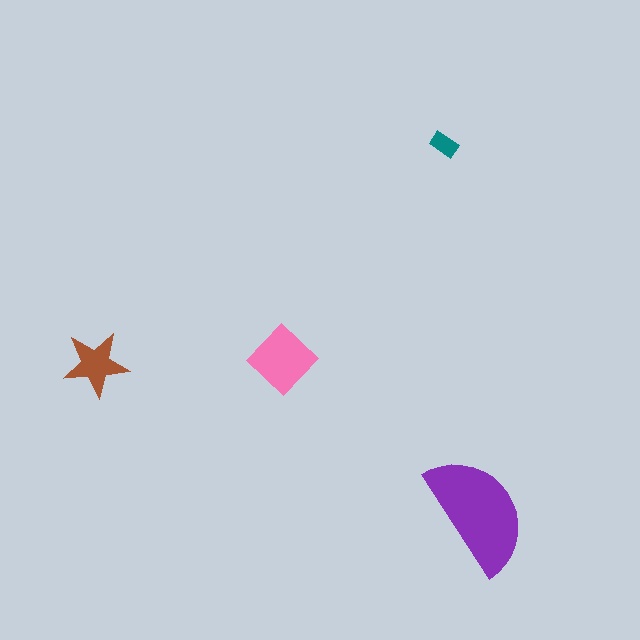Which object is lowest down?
The purple semicircle is bottommost.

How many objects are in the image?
There are 4 objects in the image.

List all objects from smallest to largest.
The teal rectangle, the brown star, the pink diamond, the purple semicircle.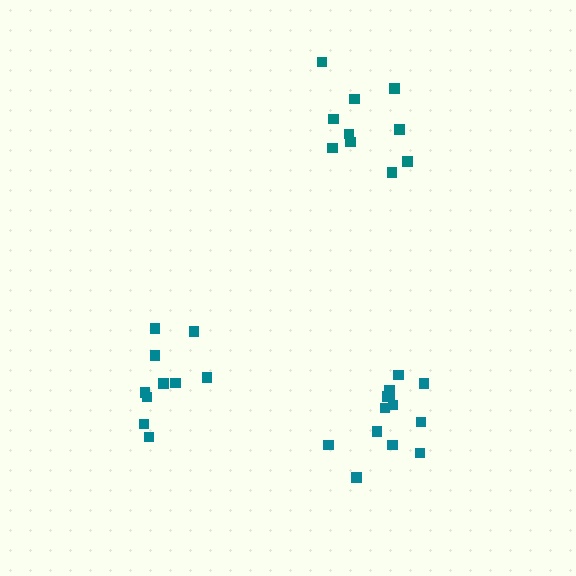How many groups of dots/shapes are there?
There are 3 groups.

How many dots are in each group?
Group 1: 13 dots, Group 2: 10 dots, Group 3: 10 dots (33 total).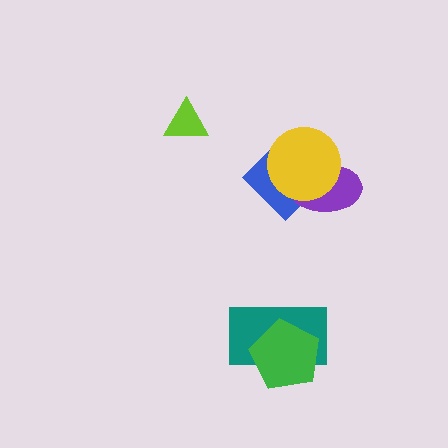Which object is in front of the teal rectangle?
The green pentagon is in front of the teal rectangle.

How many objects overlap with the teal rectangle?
1 object overlaps with the teal rectangle.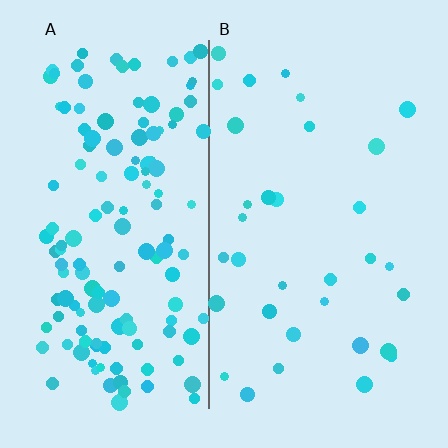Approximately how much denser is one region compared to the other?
Approximately 4.0× — region A over region B.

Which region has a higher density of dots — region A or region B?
A (the left).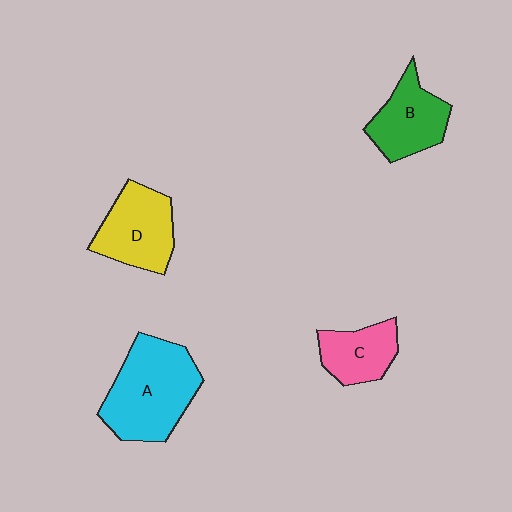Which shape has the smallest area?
Shape C (pink).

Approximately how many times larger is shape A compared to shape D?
Approximately 1.4 times.